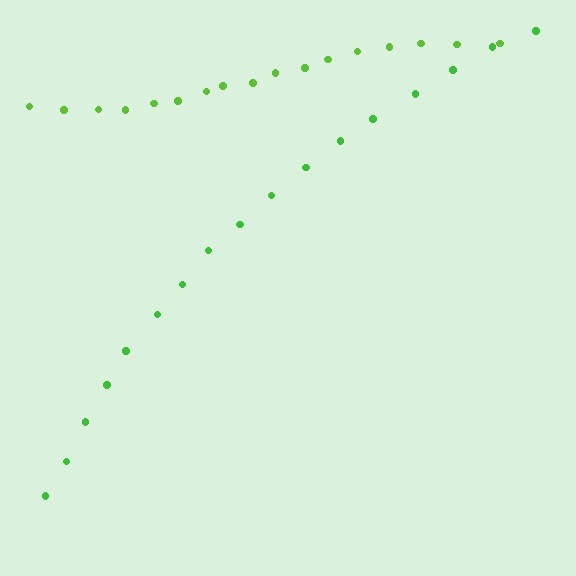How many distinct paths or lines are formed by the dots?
There are 2 distinct paths.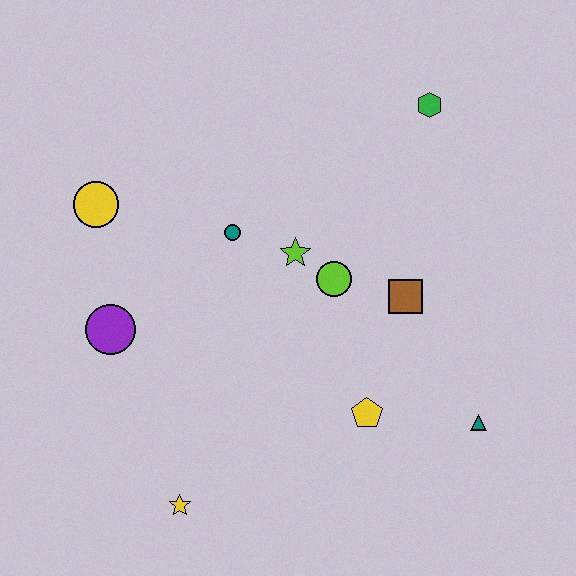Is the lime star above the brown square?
Yes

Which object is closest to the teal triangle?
The yellow pentagon is closest to the teal triangle.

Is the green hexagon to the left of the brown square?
No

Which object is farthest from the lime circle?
The yellow star is farthest from the lime circle.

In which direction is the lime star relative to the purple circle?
The lime star is to the right of the purple circle.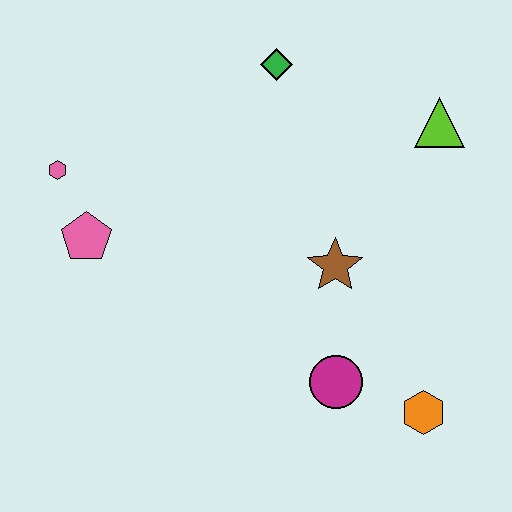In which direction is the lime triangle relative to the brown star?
The lime triangle is above the brown star.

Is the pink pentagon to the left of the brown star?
Yes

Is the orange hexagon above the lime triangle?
No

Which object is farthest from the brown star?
The pink hexagon is farthest from the brown star.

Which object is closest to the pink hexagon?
The pink pentagon is closest to the pink hexagon.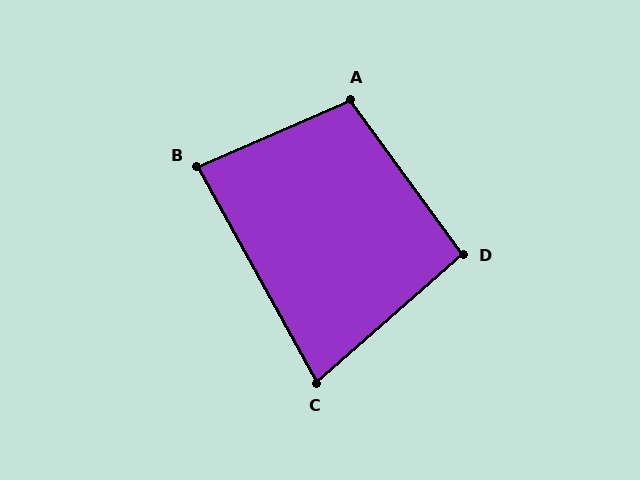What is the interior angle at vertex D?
Approximately 95 degrees (obtuse).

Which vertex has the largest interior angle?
A, at approximately 102 degrees.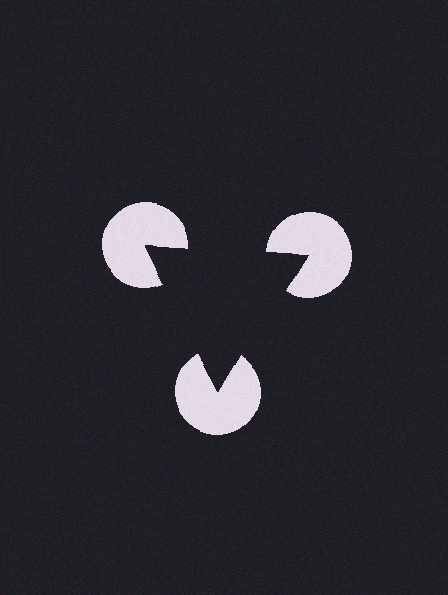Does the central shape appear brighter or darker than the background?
It typically appears slightly darker than the background, even though no actual brightness change is drawn.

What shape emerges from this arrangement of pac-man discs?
An illusory triangle — its edges are inferred from the aligned wedge cuts in the pac-man discs, not physically drawn.